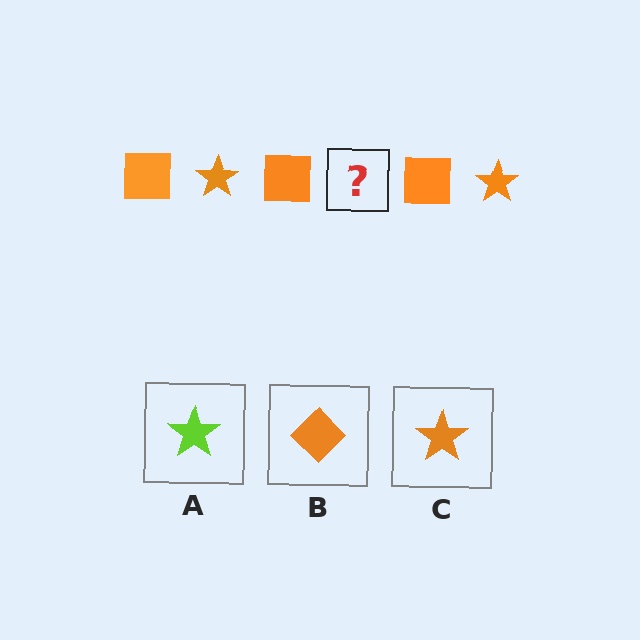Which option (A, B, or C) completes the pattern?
C.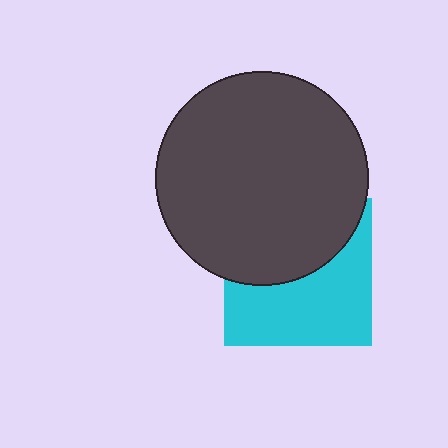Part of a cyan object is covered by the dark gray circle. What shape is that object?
It is a square.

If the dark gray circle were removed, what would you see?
You would see the complete cyan square.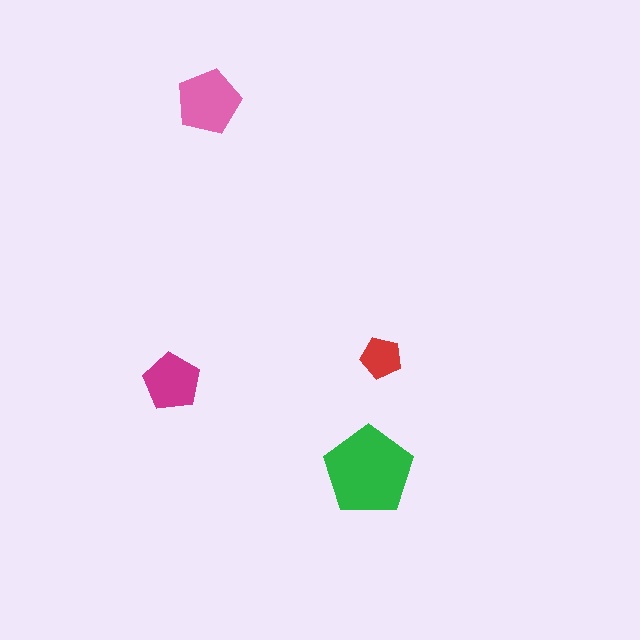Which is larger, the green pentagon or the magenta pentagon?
The green one.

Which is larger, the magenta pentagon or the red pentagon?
The magenta one.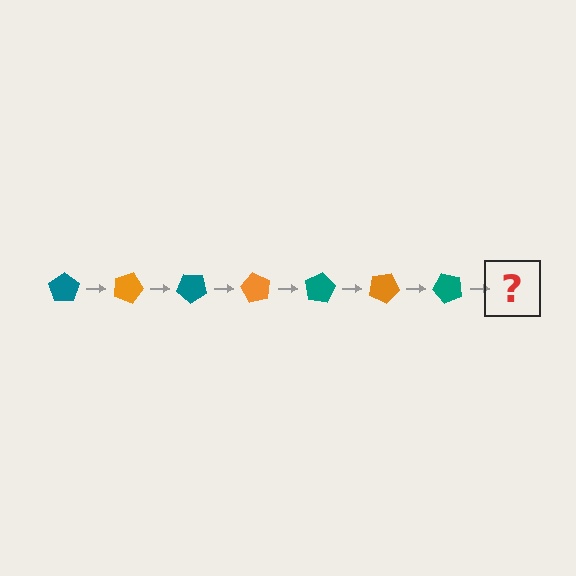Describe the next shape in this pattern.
It should be an orange pentagon, rotated 140 degrees from the start.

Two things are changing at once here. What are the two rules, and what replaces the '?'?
The two rules are that it rotates 20 degrees each step and the color cycles through teal and orange. The '?' should be an orange pentagon, rotated 140 degrees from the start.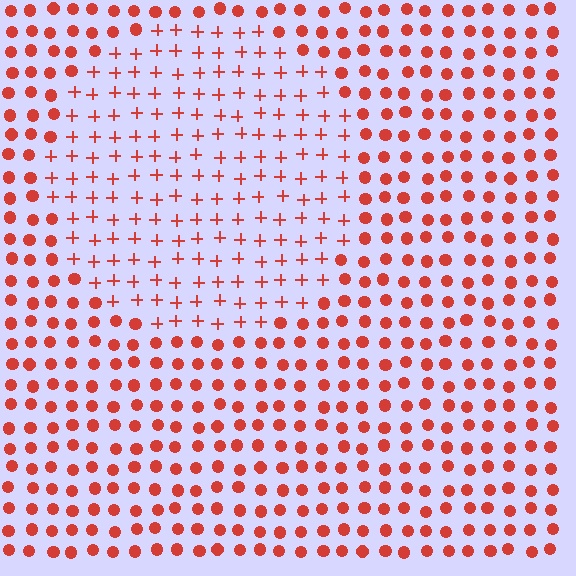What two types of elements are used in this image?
The image uses plus signs inside the circle region and circles outside it.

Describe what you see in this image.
The image is filled with small red elements arranged in a uniform grid. A circle-shaped region contains plus signs, while the surrounding area contains circles. The boundary is defined purely by the change in element shape.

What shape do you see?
I see a circle.